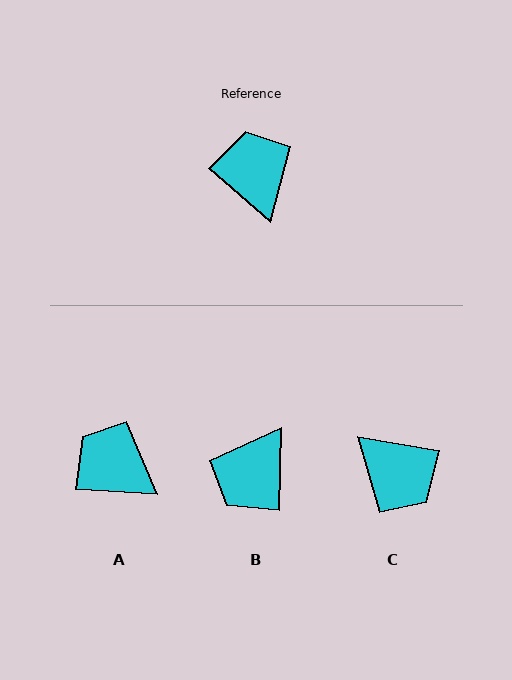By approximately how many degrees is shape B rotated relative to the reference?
Approximately 129 degrees counter-clockwise.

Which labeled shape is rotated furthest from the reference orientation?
C, about 149 degrees away.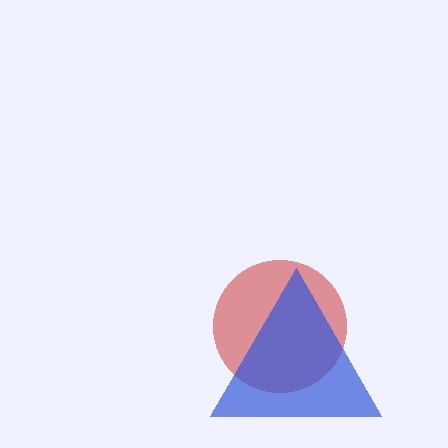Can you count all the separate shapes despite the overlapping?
Yes, there are 2 separate shapes.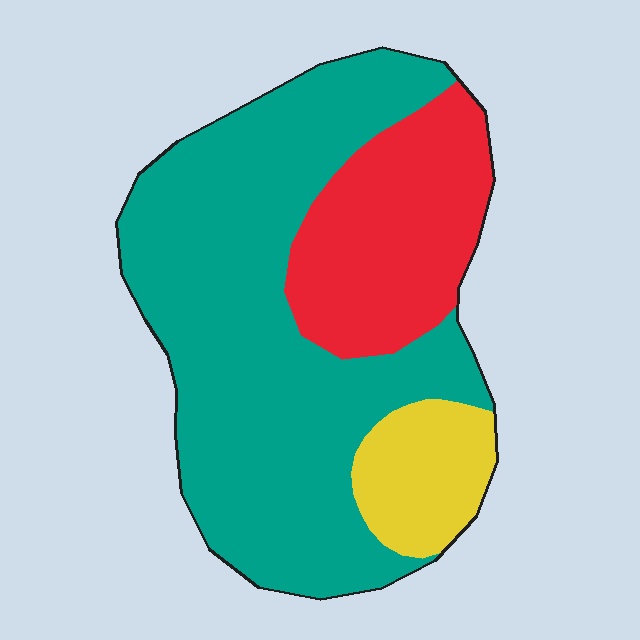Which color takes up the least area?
Yellow, at roughly 10%.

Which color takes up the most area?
Teal, at roughly 65%.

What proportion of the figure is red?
Red takes up about one quarter (1/4) of the figure.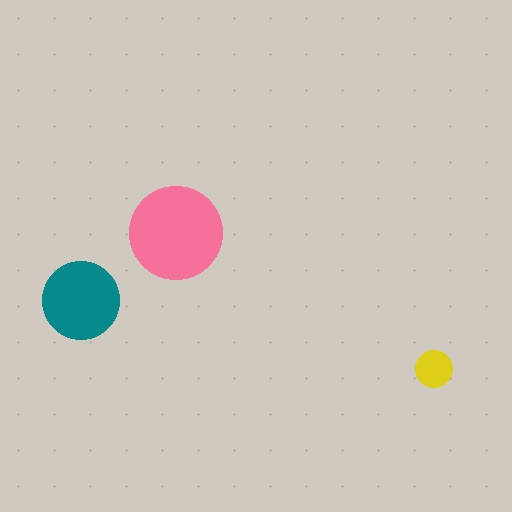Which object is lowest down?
The yellow circle is bottommost.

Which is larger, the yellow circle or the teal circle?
The teal one.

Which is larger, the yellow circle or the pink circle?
The pink one.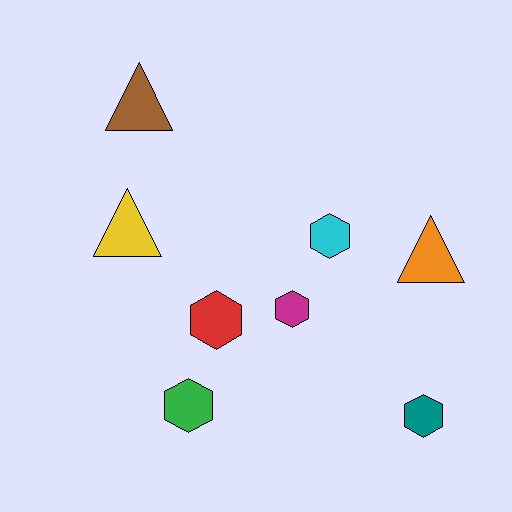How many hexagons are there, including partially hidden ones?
There are 5 hexagons.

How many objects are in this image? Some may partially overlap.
There are 8 objects.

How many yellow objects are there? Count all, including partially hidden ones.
There is 1 yellow object.